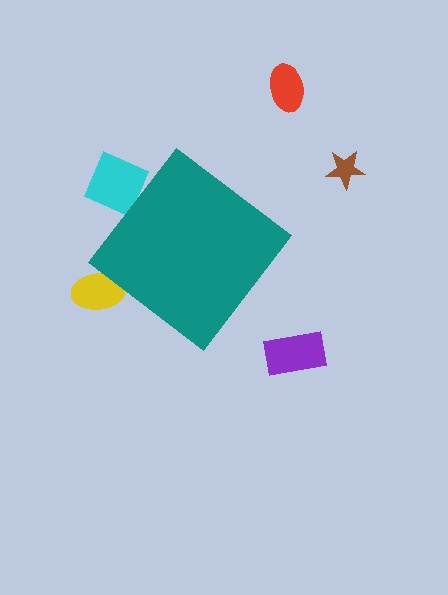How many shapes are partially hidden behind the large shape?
2 shapes are partially hidden.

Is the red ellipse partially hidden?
No, the red ellipse is fully visible.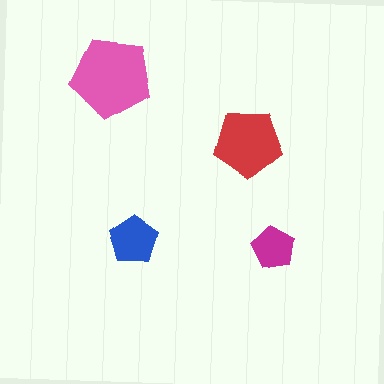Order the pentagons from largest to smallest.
the pink one, the red one, the blue one, the magenta one.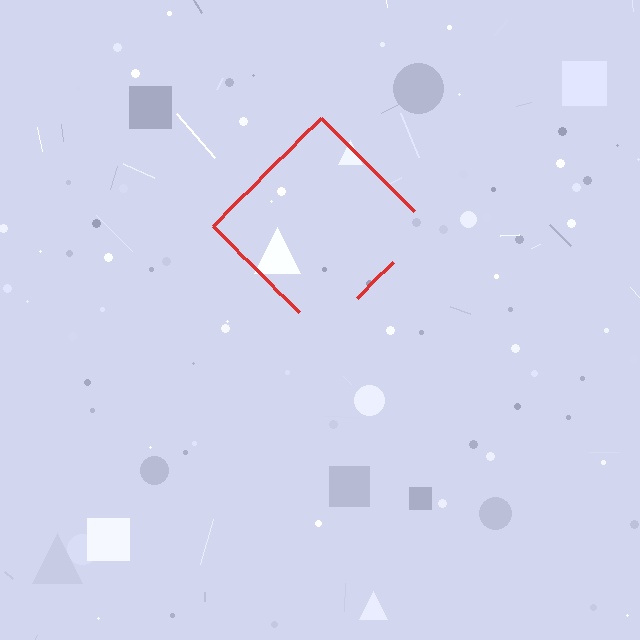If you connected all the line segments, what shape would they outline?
They would outline a diamond.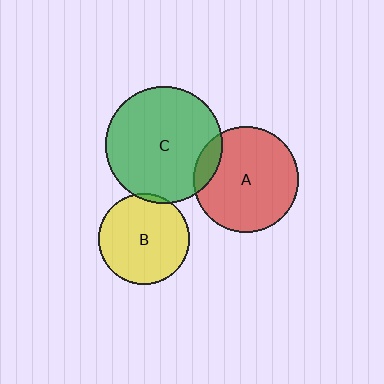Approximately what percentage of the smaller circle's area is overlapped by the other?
Approximately 10%.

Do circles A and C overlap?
Yes.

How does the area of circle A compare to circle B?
Approximately 1.4 times.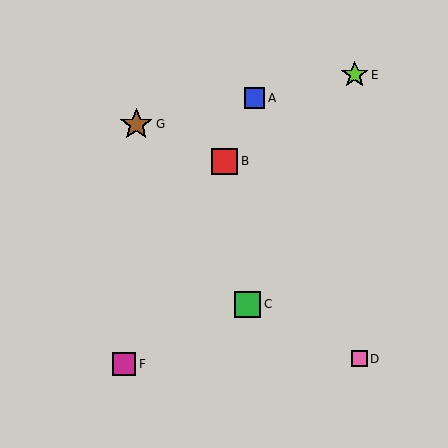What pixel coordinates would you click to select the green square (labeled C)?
Click at (248, 304) to select the green square C.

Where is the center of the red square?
The center of the red square is at (225, 161).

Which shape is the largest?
The brown star (labeled G) is the largest.